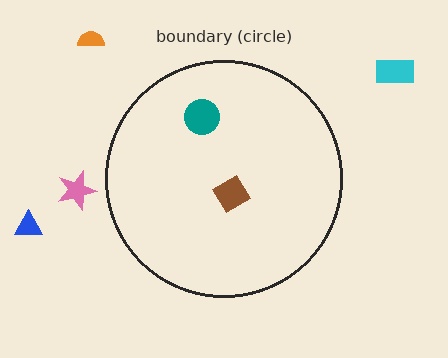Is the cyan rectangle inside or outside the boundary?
Outside.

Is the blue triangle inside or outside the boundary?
Outside.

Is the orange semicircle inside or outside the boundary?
Outside.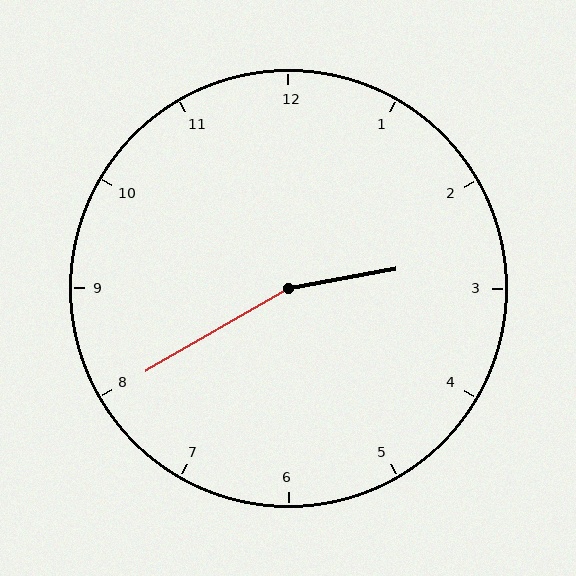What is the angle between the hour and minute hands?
Approximately 160 degrees.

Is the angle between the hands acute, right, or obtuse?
It is obtuse.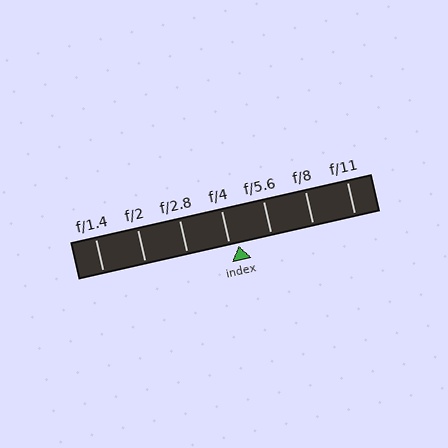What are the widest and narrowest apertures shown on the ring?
The widest aperture shown is f/1.4 and the narrowest is f/11.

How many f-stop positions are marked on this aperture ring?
There are 7 f-stop positions marked.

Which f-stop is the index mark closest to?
The index mark is closest to f/4.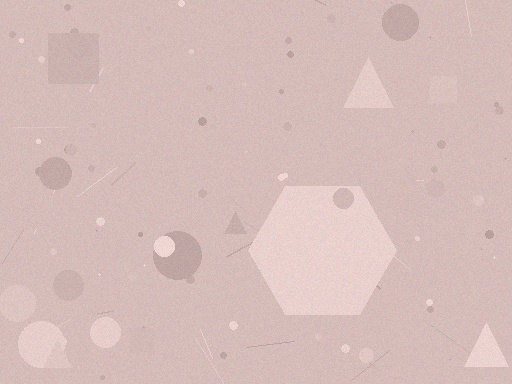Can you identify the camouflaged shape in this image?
The camouflaged shape is a hexagon.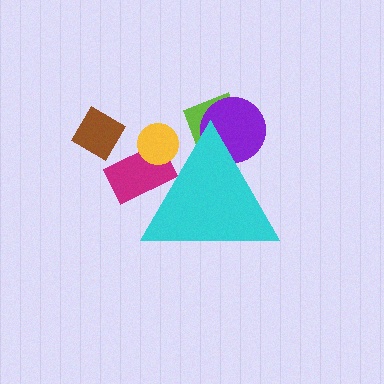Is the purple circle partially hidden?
Yes, the purple circle is partially hidden behind the cyan triangle.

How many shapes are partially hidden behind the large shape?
4 shapes are partially hidden.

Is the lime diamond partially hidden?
Yes, the lime diamond is partially hidden behind the cyan triangle.